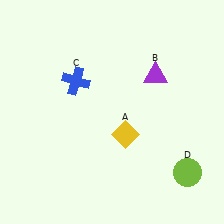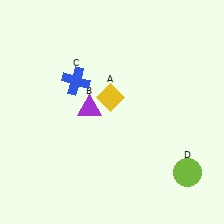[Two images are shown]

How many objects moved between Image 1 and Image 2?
2 objects moved between the two images.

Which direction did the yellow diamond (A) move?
The yellow diamond (A) moved up.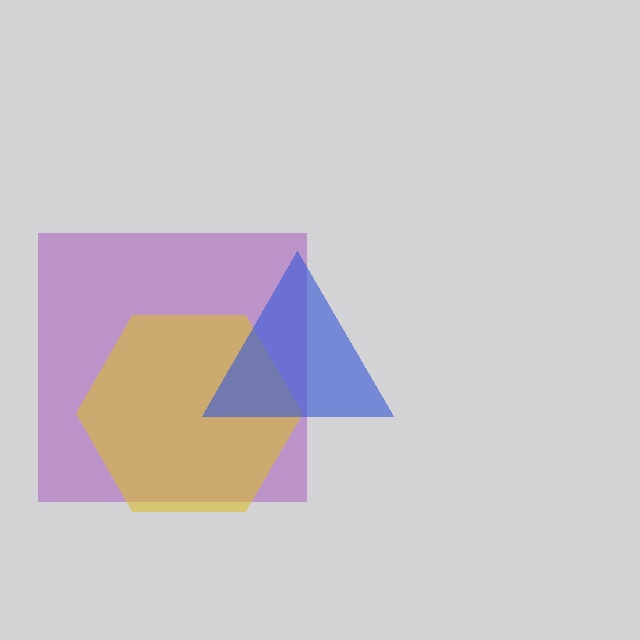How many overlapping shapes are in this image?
There are 3 overlapping shapes in the image.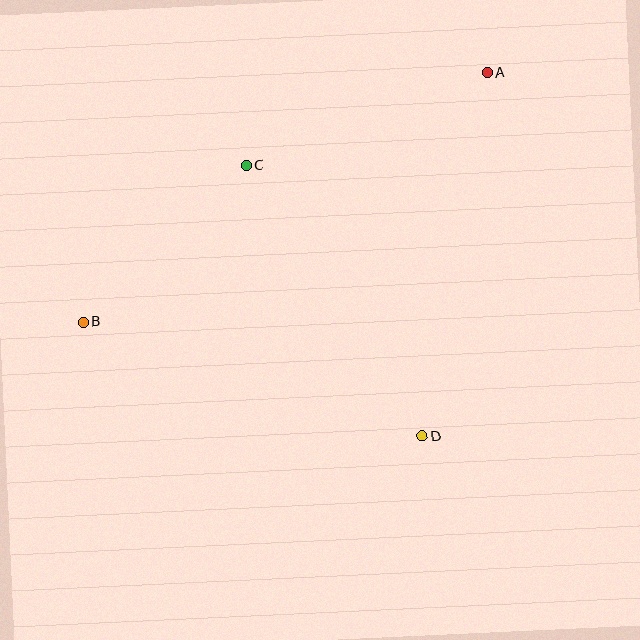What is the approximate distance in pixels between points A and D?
The distance between A and D is approximately 369 pixels.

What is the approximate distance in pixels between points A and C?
The distance between A and C is approximately 258 pixels.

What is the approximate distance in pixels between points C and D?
The distance between C and D is approximately 323 pixels.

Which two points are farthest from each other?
Points A and B are farthest from each other.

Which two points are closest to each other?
Points B and C are closest to each other.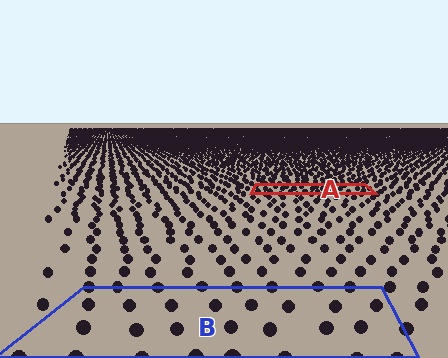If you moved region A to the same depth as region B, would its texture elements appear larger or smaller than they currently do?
They would appear larger. At a closer depth, the same texture elements are projected at a bigger on-screen size.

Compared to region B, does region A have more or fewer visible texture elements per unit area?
Region A has more texture elements per unit area — they are packed more densely because it is farther away.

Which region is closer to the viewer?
Region B is closer. The texture elements there are larger and more spread out.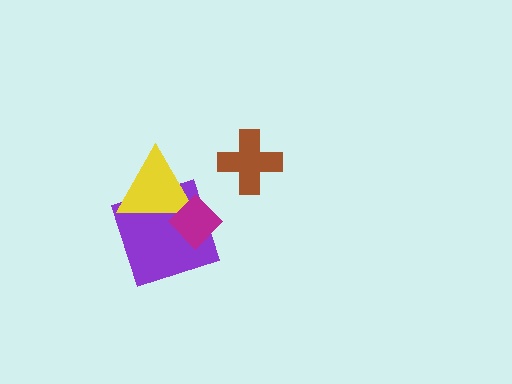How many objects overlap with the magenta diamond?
2 objects overlap with the magenta diamond.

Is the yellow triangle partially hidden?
Yes, it is partially covered by another shape.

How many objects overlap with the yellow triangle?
2 objects overlap with the yellow triangle.